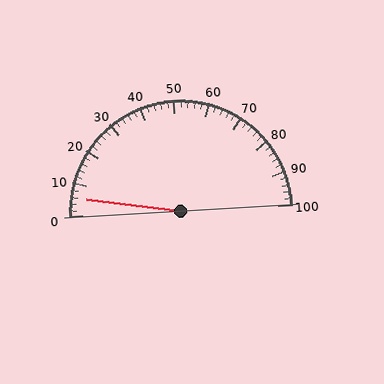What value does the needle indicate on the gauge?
The needle indicates approximately 6.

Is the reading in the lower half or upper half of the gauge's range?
The reading is in the lower half of the range (0 to 100).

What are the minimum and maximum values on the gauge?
The gauge ranges from 0 to 100.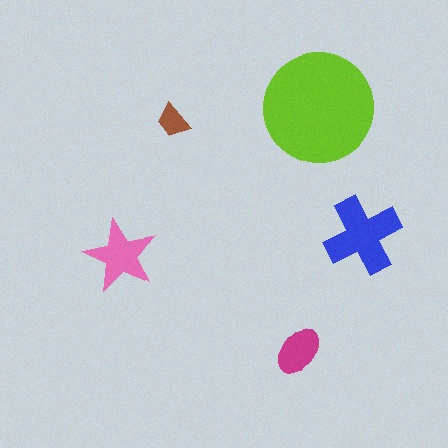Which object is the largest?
The lime circle.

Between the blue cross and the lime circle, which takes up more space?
The lime circle.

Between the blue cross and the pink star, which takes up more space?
The blue cross.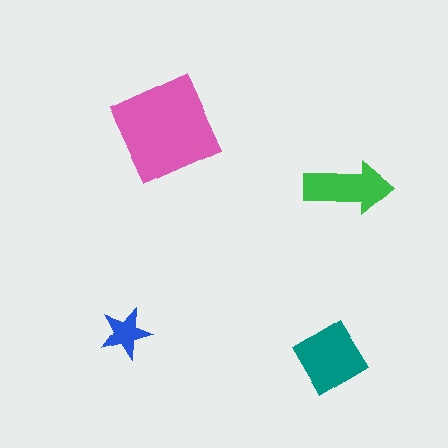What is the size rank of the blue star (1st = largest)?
4th.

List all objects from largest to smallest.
The pink square, the teal diamond, the green arrow, the blue star.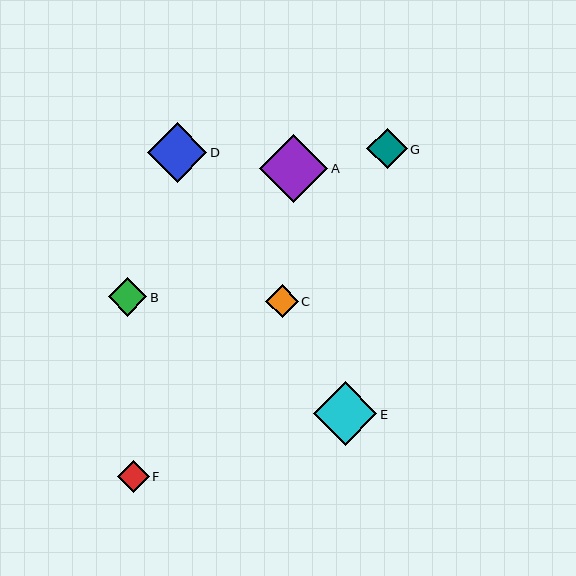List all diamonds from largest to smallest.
From largest to smallest: A, E, D, G, B, C, F.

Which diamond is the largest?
Diamond A is the largest with a size of approximately 68 pixels.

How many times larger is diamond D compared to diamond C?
Diamond D is approximately 1.8 times the size of diamond C.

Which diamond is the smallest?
Diamond F is the smallest with a size of approximately 32 pixels.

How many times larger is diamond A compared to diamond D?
Diamond A is approximately 1.1 times the size of diamond D.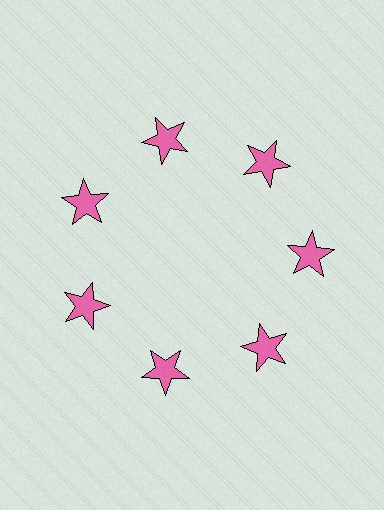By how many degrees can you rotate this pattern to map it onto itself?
The pattern maps onto itself every 51 degrees of rotation.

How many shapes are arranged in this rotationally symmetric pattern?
There are 7 shapes, arranged in 7 groups of 1.